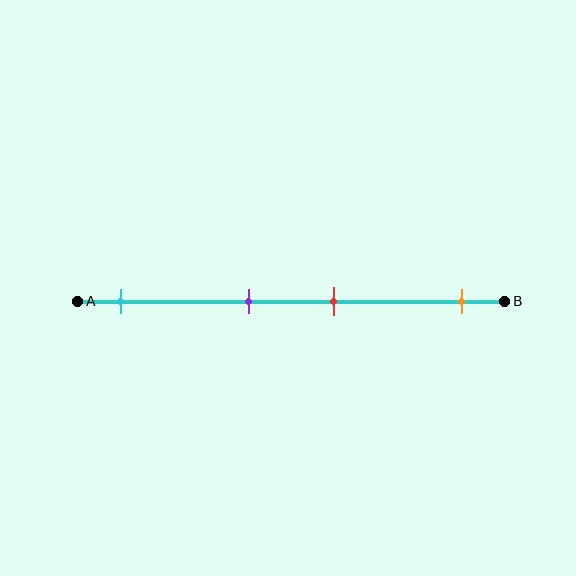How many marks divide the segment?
There are 4 marks dividing the segment.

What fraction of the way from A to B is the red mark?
The red mark is approximately 60% (0.6) of the way from A to B.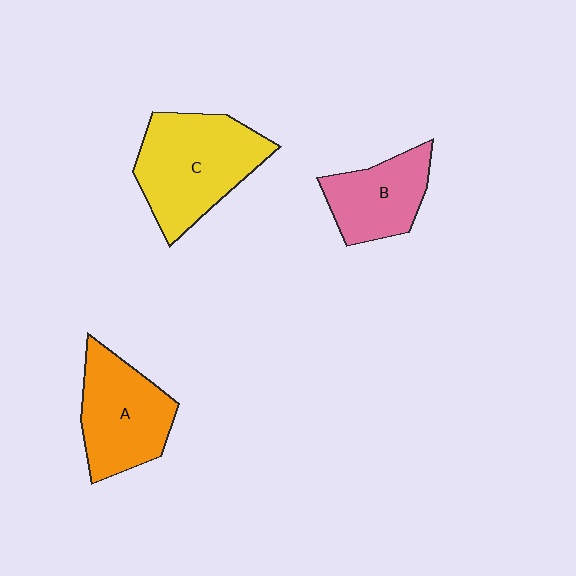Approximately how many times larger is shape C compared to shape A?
Approximately 1.2 times.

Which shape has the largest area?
Shape C (yellow).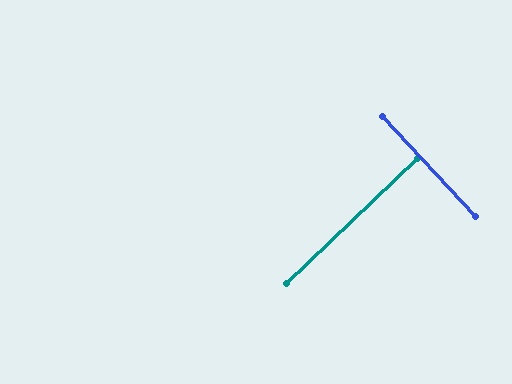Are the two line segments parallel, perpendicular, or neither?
Perpendicular — they meet at approximately 89°.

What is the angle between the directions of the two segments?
Approximately 89 degrees.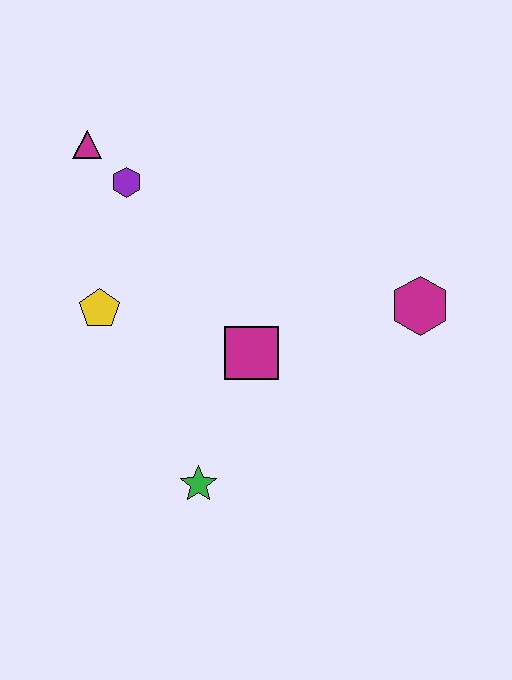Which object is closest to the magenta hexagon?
The magenta square is closest to the magenta hexagon.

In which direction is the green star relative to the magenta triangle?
The green star is below the magenta triangle.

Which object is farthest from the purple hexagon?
The magenta hexagon is farthest from the purple hexagon.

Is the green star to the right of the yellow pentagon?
Yes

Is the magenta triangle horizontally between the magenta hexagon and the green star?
No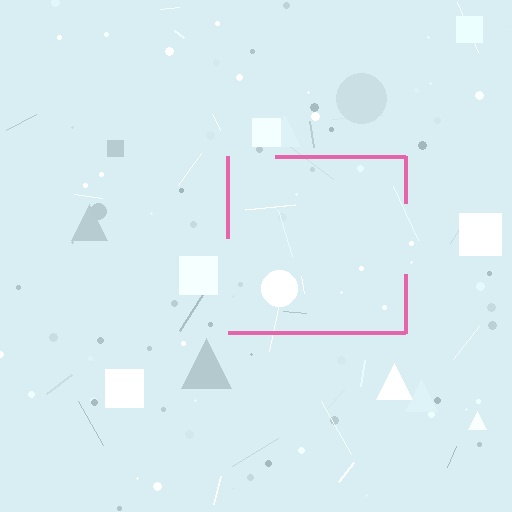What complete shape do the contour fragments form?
The contour fragments form a square.